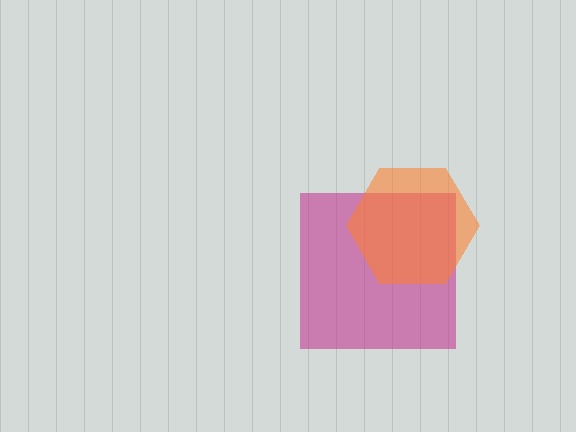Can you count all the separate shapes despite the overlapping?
Yes, there are 2 separate shapes.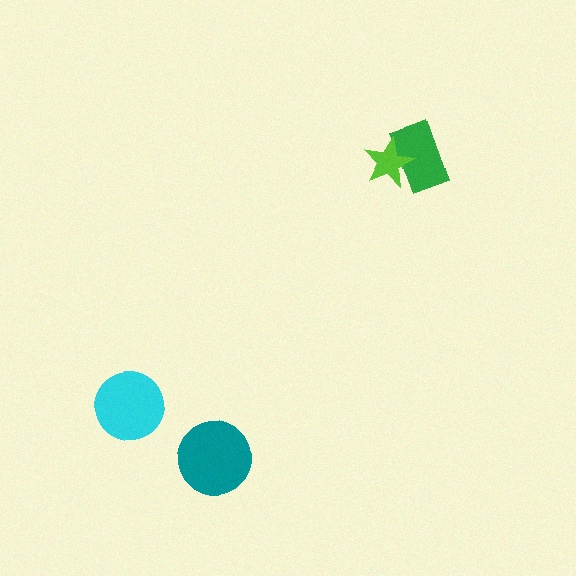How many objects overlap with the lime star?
1 object overlaps with the lime star.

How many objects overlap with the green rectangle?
1 object overlaps with the green rectangle.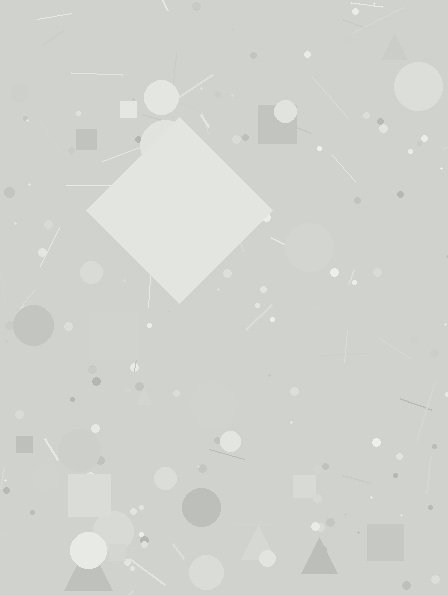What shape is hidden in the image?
A diamond is hidden in the image.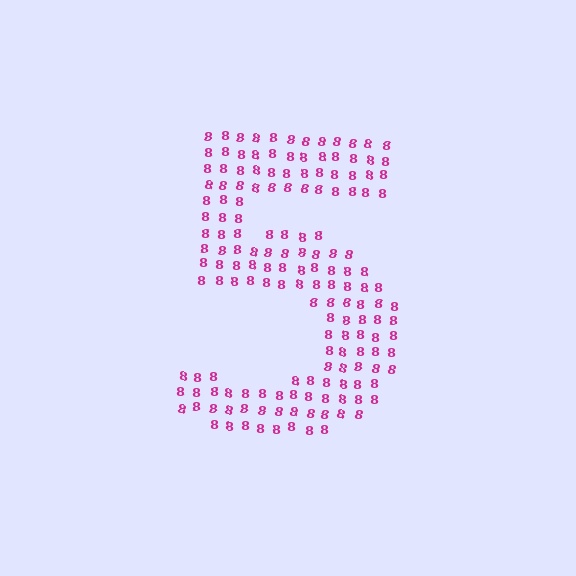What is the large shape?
The large shape is the digit 5.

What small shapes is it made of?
It is made of small digit 8's.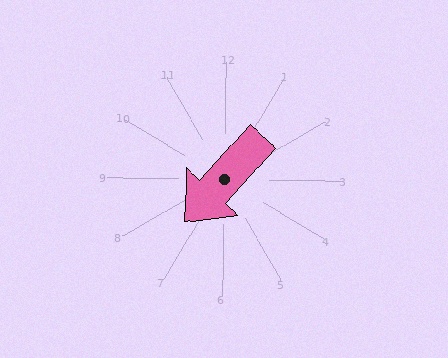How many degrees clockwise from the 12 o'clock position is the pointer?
Approximately 222 degrees.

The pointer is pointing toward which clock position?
Roughly 7 o'clock.